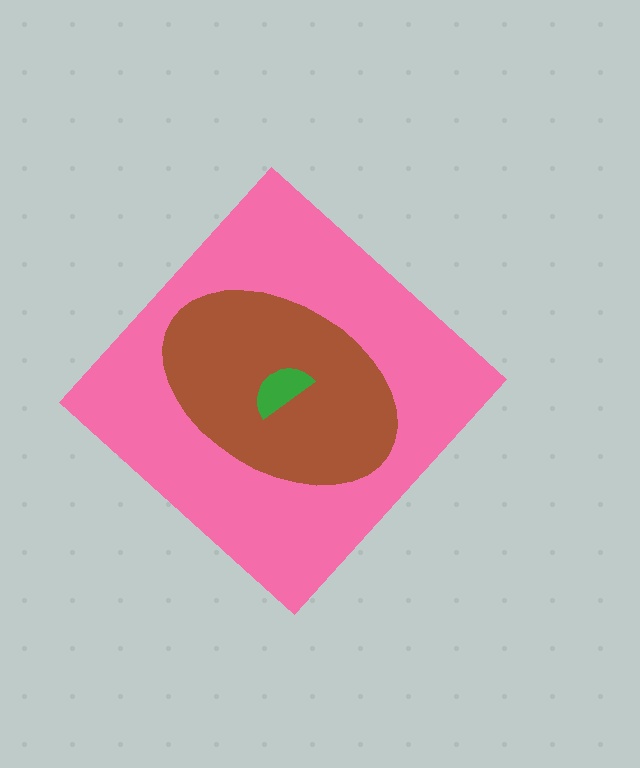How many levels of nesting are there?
3.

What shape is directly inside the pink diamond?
The brown ellipse.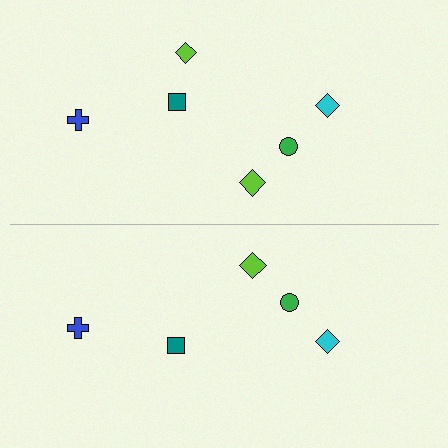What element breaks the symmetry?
A lime diamond is missing from the bottom side.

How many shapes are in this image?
There are 11 shapes in this image.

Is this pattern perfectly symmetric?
No, the pattern is not perfectly symmetric. A lime diamond is missing from the bottom side.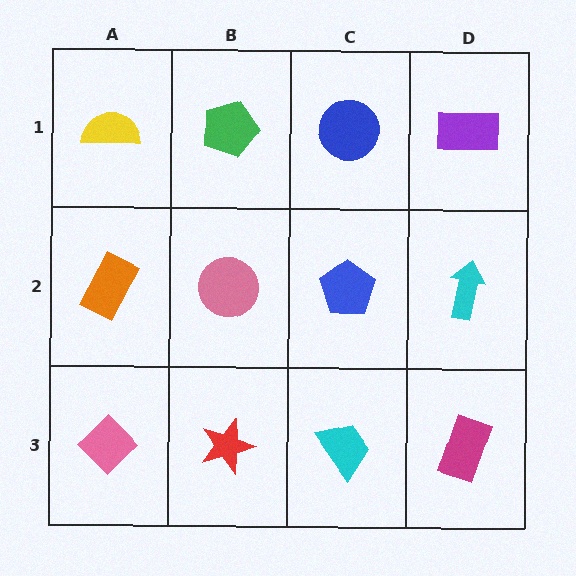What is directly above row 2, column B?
A green pentagon.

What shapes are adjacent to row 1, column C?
A blue pentagon (row 2, column C), a green pentagon (row 1, column B), a purple rectangle (row 1, column D).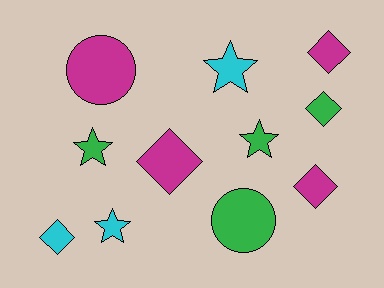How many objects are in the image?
There are 11 objects.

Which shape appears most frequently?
Diamond, with 5 objects.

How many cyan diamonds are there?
There is 1 cyan diamond.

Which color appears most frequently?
Green, with 4 objects.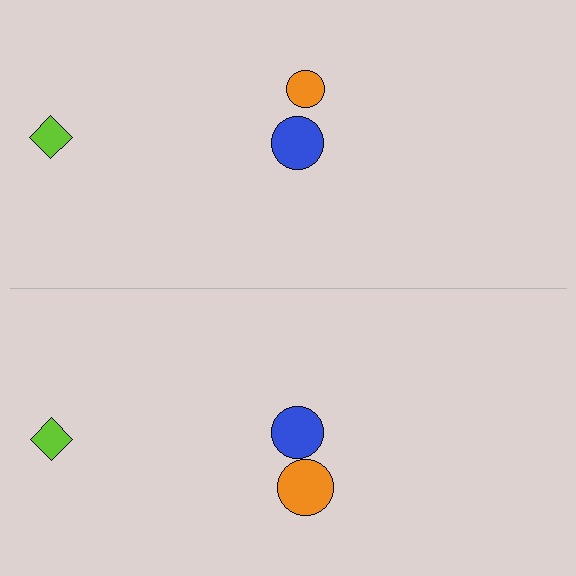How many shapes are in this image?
There are 6 shapes in this image.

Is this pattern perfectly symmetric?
No, the pattern is not perfectly symmetric. The orange circle on the bottom side has a different size than its mirror counterpart.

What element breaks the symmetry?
The orange circle on the bottom side has a different size than its mirror counterpart.